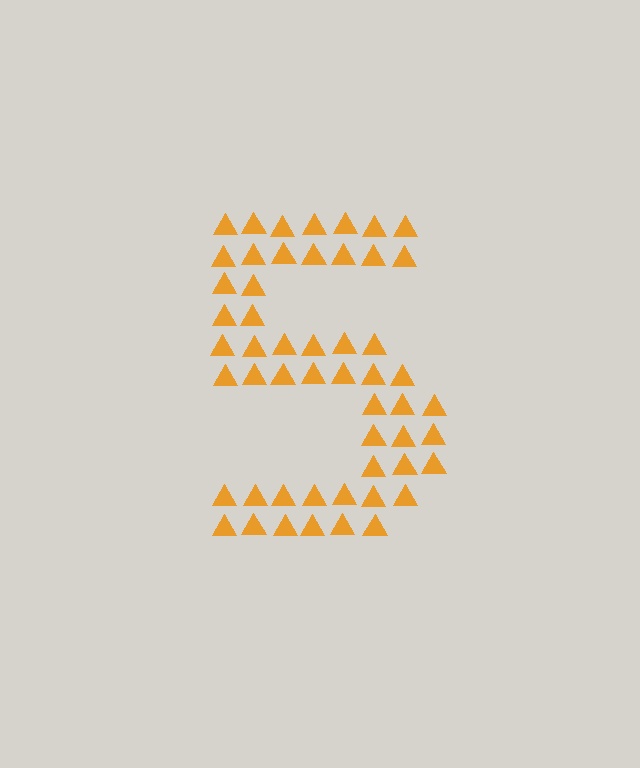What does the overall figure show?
The overall figure shows the digit 5.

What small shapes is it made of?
It is made of small triangles.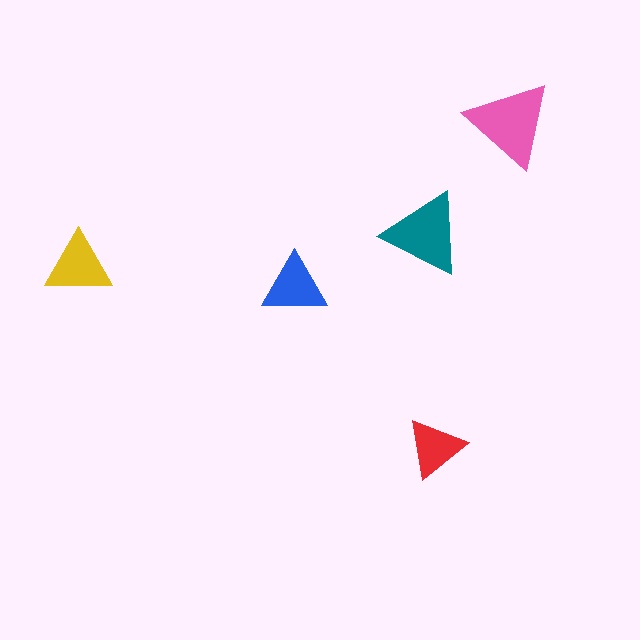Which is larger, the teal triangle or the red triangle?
The teal one.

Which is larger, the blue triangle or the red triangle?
The blue one.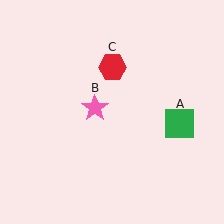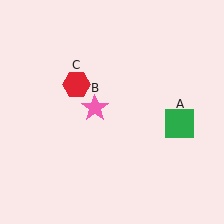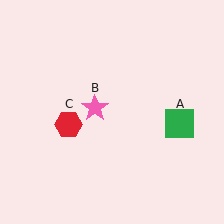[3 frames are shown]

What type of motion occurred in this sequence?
The red hexagon (object C) rotated counterclockwise around the center of the scene.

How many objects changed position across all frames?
1 object changed position: red hexagon (object C).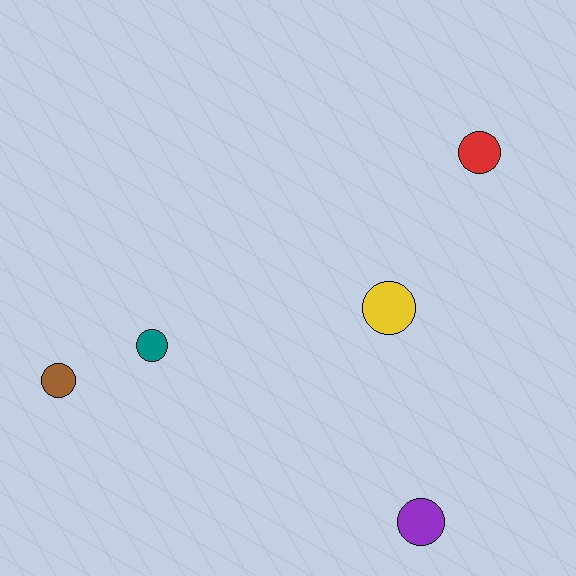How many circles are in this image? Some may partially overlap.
There are 5 circles.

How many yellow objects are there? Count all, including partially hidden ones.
There is 1 yellow object.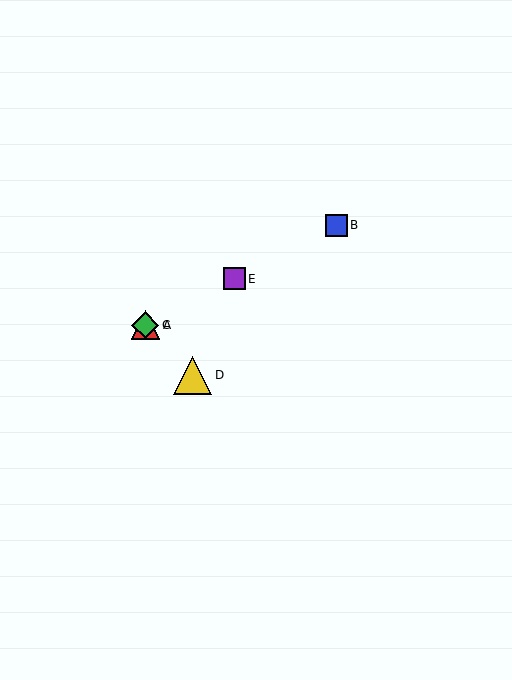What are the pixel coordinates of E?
Object E is at (235, 279).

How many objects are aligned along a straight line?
4 objects (A, B, C, E) are aligned along a straight line.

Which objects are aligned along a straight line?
Objects A, B, C, E are aligned along a straight line.